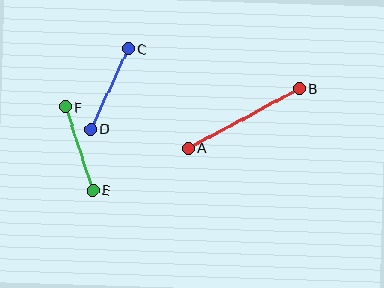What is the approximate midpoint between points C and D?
The midpoint is at approximately (109, 89) pixels.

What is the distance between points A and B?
The distance is approximately 126 pixels.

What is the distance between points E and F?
The distance is approximately 88 pixels.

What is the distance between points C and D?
The distance is approximately 89 pixels.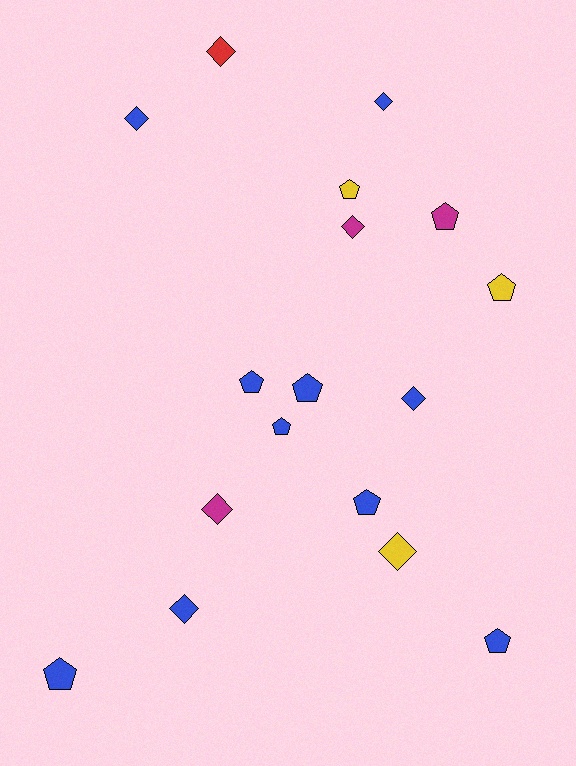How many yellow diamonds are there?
There is 1 yellow diamond.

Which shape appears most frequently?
Pentagon, with 9 objects.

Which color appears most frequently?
Blue, with 10 objects.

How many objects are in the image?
There are 17 objects.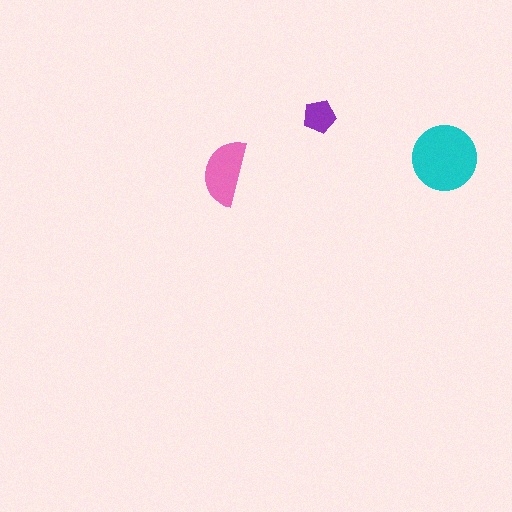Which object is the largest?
The cyan circle.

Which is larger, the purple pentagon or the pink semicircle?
The pink semicircle.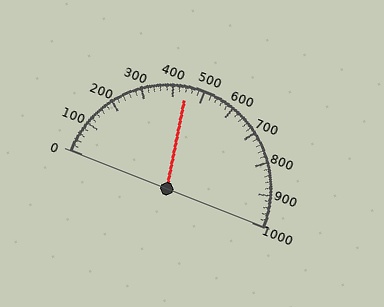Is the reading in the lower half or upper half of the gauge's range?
The reading is in the lower half of the range (0 to 1000).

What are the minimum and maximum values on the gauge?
The gauge ranges from 0 to 1000.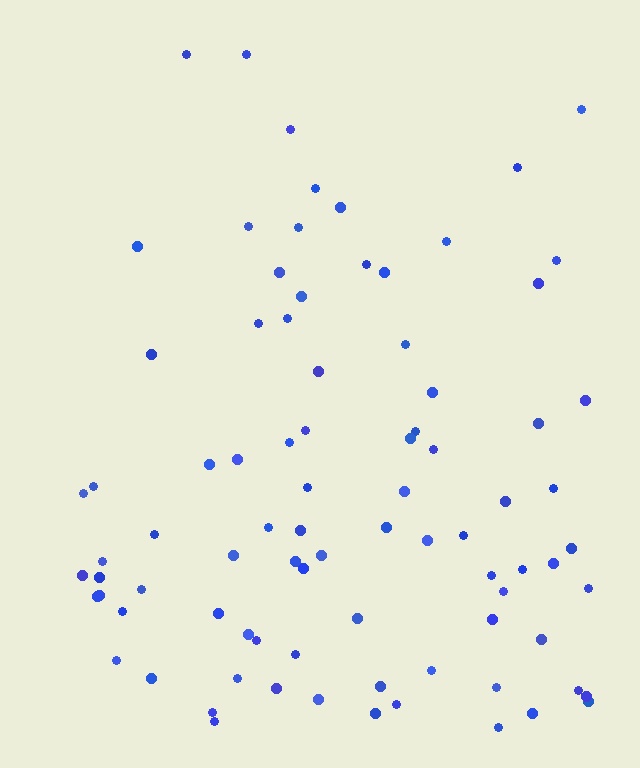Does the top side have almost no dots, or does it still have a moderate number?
Still a moderate number, just noticeably fewer than the bottom.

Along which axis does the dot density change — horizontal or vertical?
Vertical.